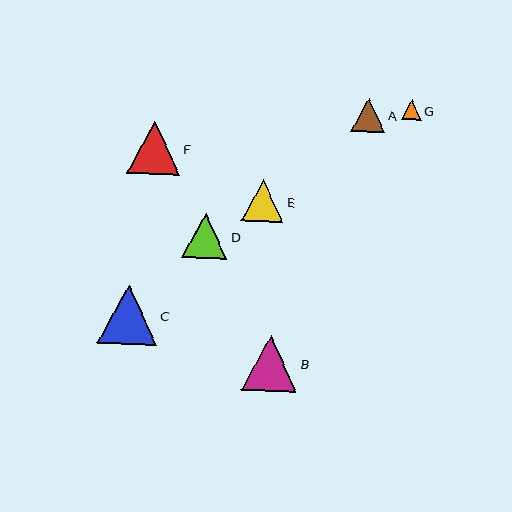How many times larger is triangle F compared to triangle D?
Triangle F is approximately 1.2 times the size of triangle D.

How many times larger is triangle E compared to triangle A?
Triangle E is approximately 1.3 times the size of triangle A.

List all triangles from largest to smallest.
From largest to smallest: C, B, F, D, E, A, G.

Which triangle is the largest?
Triangle C is the largest with a size of approximately 59 pixels.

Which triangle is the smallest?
Triangle G is the smallest with a size of approximately 20 pixels.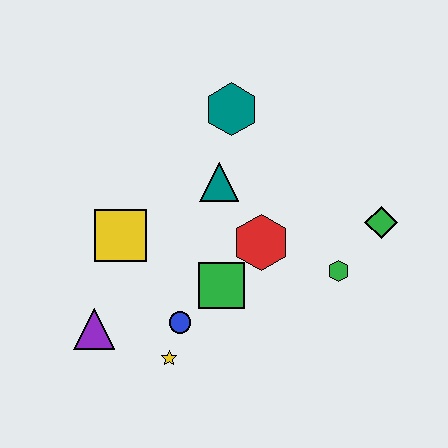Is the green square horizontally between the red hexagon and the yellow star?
Yes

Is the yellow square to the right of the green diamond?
No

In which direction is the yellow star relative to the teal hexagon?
The yellow star is below the teal hexagon.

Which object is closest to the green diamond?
The green hexagon is closest to the green diamond.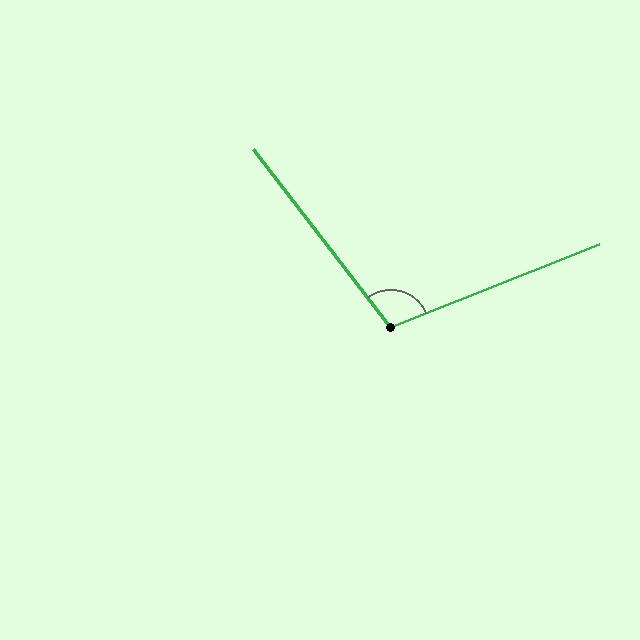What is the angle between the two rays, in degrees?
Approximately 106 degrees.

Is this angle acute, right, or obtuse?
It is obtuse.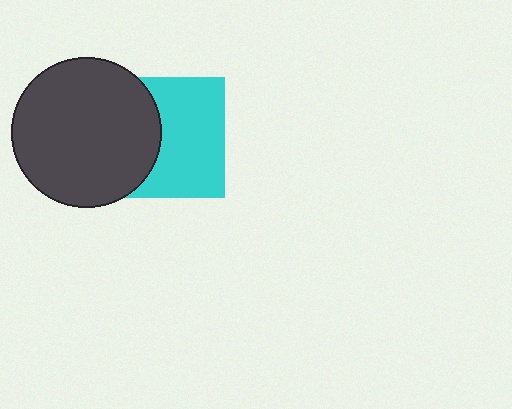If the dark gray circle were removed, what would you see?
You would see the complete cyan square.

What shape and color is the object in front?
The object in front is a dark gray circle.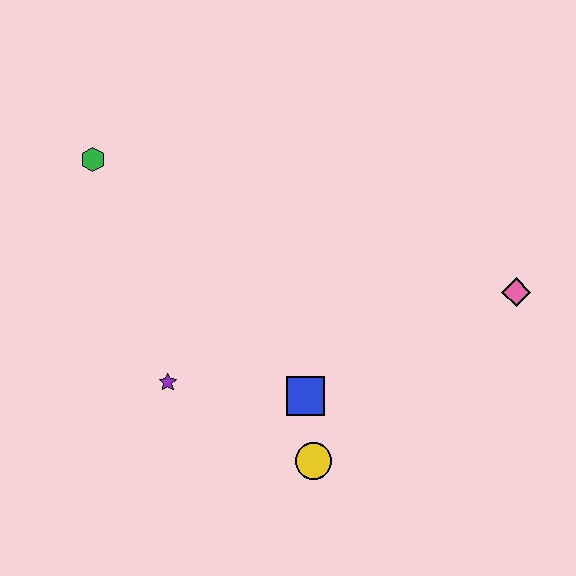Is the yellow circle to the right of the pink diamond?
No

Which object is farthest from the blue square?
The green hexagon is farthest from the blue square.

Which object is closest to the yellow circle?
The blue square is closest to the yellow circle.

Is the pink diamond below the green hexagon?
Yes